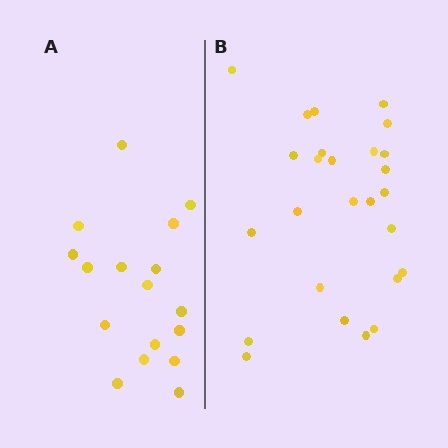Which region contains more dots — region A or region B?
Region B (the right region) has more dots.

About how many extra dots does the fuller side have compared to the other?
Region B has roughly 8 or so more dots than region A.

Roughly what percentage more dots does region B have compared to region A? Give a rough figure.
About 55% more.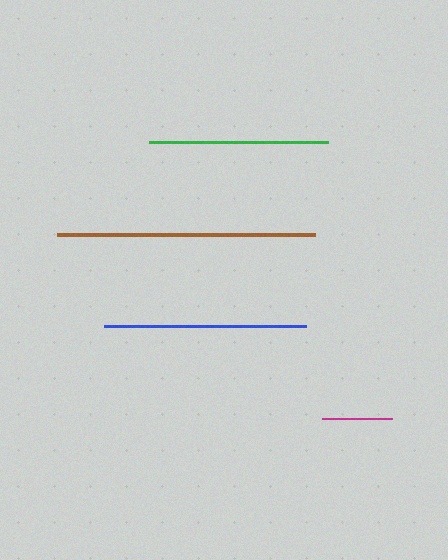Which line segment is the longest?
The brown line is the longest at approximately 259 pixels.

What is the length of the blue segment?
The blue segment is approximately 201 pixels long.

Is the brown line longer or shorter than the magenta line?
The brown line is longer than the magenta line.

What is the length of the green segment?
The green segment is approximately 179 pixels long.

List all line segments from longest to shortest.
From longest to shortest: brown, blue, green, magenta.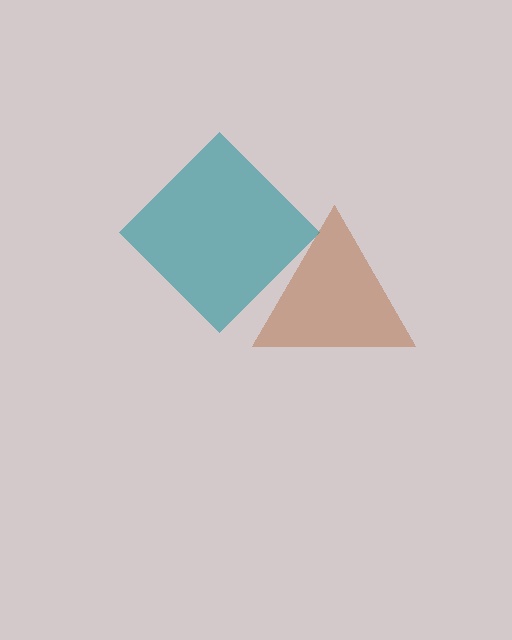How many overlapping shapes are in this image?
There are 2 overlapping shapes in the image.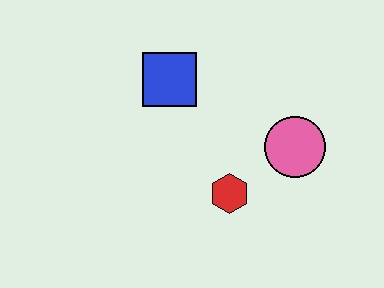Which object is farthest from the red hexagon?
The blue square is farthest from the red hexagon.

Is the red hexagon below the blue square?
Yes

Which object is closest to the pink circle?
The red hexagon is closest to the pink circle.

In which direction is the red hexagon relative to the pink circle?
The red hexagon is to the left of the pink circle.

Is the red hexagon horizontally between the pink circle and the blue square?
Yes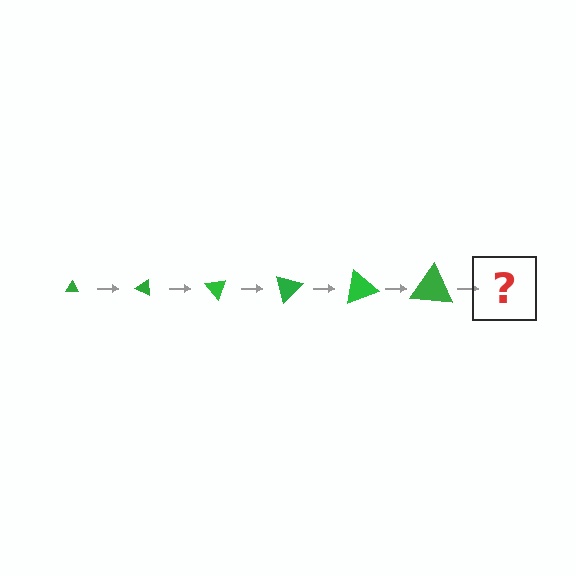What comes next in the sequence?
The next element should be a triangle, larger than the previous one and rotated 150 degrees from the start.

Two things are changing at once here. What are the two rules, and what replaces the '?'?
The two rules are that the triangle grows larger each step and it rotates 25 degrees each step. The '?' should be a triangle, larger than the previous one and rotated 150 degrees from the start.